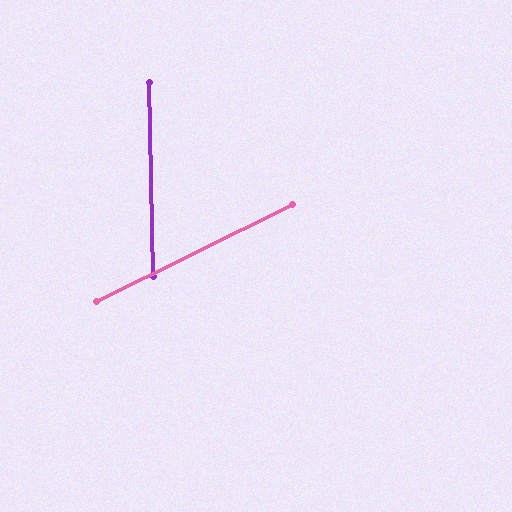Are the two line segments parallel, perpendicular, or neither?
Neither parallel nor perpendicular — they differ by about 65°.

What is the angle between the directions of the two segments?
Approximately 65 degrees.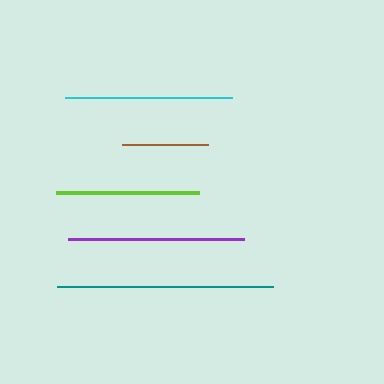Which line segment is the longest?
The teal line is the longest at approximately 217 pixels.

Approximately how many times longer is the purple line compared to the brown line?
The purple line is approximately 2.1 times the length of the brown line.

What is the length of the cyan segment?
The cyan segment is approximately 166 pixels long.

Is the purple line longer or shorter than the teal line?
The teal line is longer than the purple line.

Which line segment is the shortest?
The brown line is the shortest at approximately 86 pixels.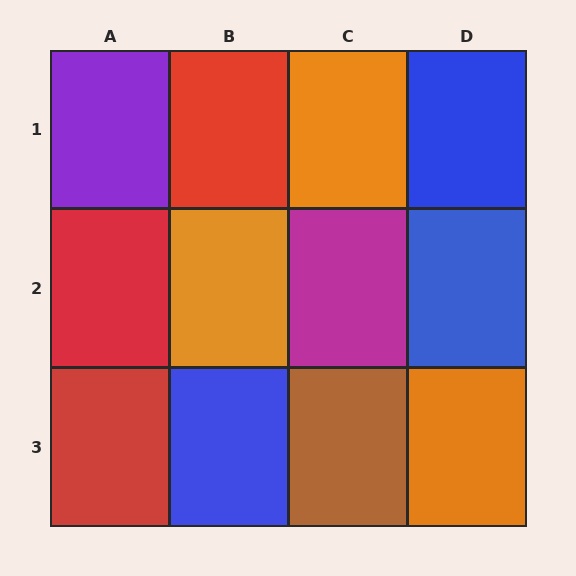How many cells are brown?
1 cell is brown.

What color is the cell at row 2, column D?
Blue.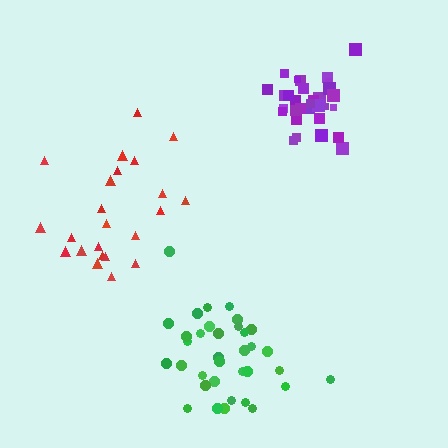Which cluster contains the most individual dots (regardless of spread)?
Green (35).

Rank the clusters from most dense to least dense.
purple, green, red.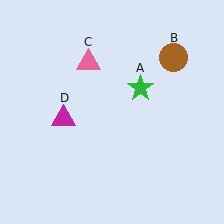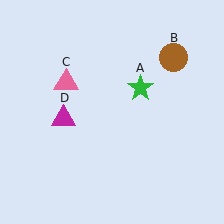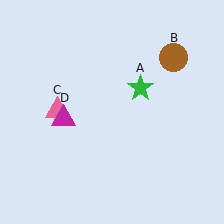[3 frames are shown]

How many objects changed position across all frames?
1 object changed position: pink triangle (object C).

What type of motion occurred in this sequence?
The pink triangle (object C) rotated counterclockwise around the center of the scene.